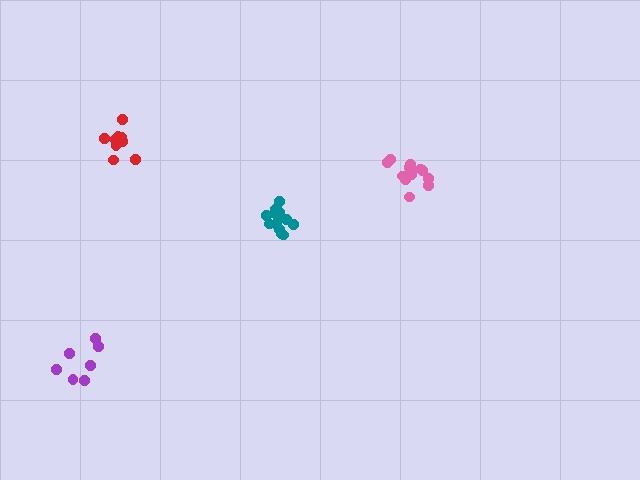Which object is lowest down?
The purple cluster is bottommost.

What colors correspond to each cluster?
The clusters are colored: pink, red, teal, purple.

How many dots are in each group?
Group 1: 13 dots, Group 2: 9 dots, Group 3: 13 dots, Group 4: 7 dots (42 total).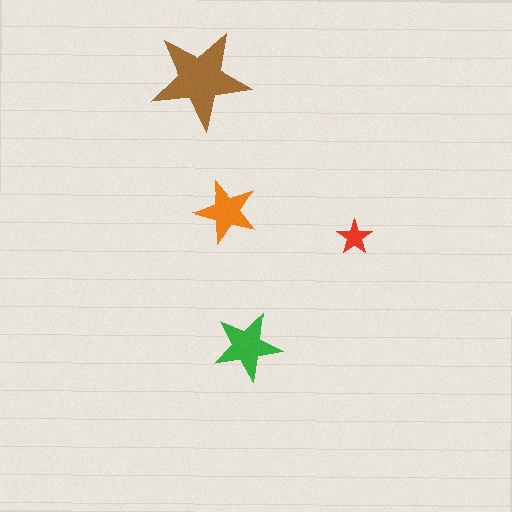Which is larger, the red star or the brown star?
The brown one.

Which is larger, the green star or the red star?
The green one.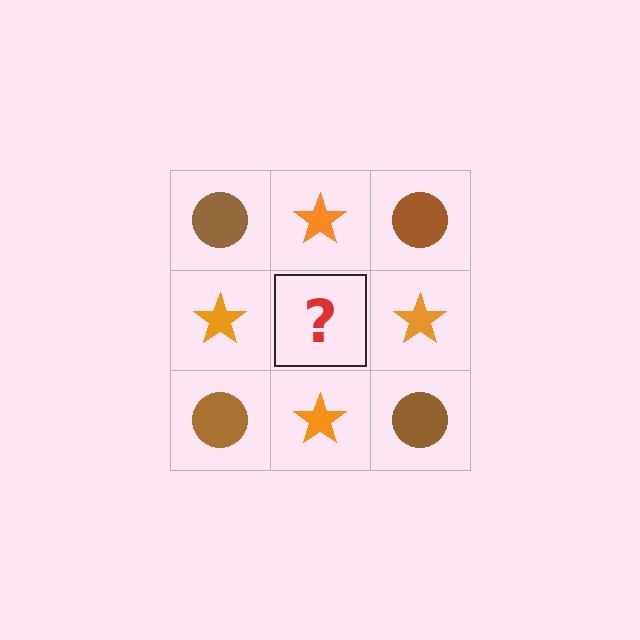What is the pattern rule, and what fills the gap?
The rule is that it alternates brown circle and orange star in a checkerboard pattern. The gap should be filled with a brown circle.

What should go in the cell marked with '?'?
The missing cell should contain a brown circle.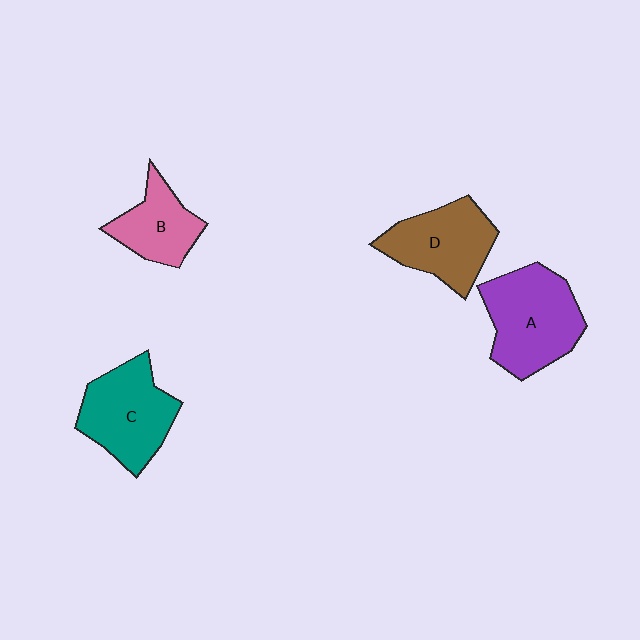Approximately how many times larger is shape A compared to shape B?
Approximately 1.6 times.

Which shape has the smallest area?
Shape B (pink).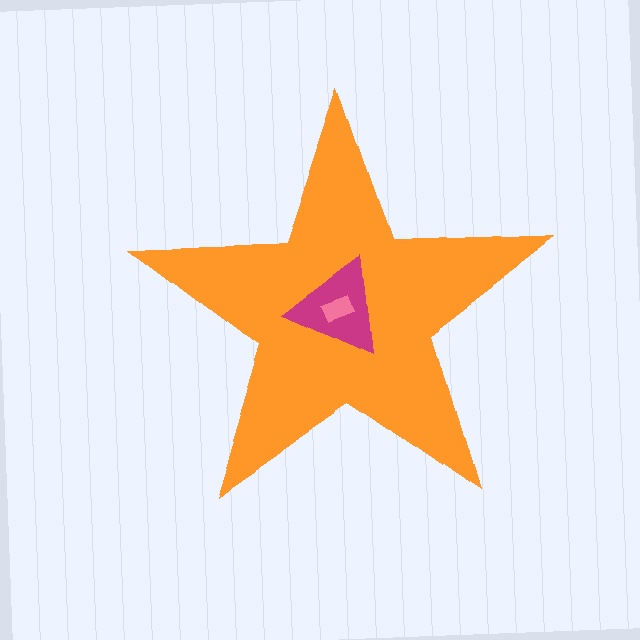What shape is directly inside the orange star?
The magenta triangle.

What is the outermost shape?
The orange star.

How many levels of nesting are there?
3.